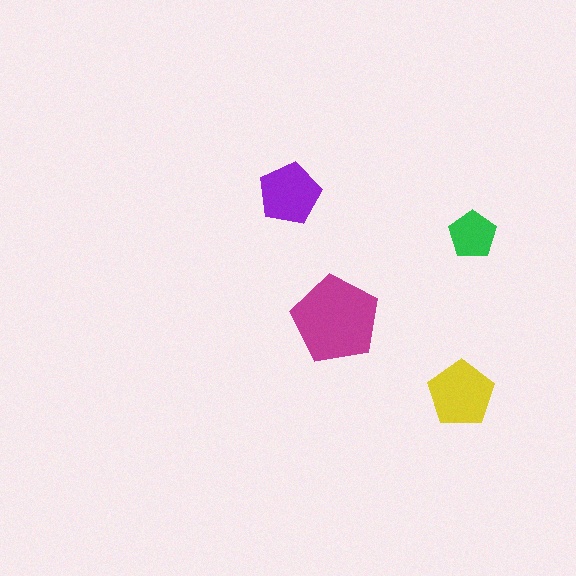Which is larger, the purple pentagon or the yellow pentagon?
The yellow one.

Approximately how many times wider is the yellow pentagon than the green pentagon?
About 1.5 times wider.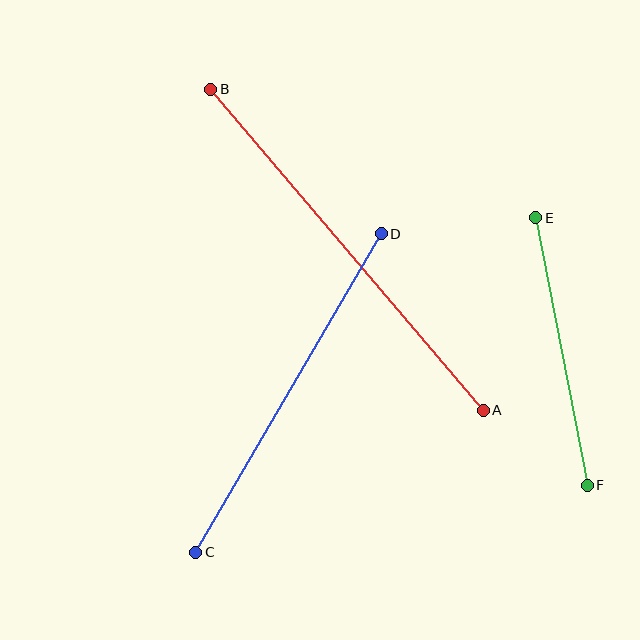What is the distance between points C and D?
The distance is approximately 368 pixels.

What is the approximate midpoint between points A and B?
The midpoint is at approximately (347, 250) pixels.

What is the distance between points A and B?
The distance is approximately 421 pixels.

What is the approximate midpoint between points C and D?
The midpoint is at approximately (288, 393) pixels.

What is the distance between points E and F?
The distance is approximately 272 pixels.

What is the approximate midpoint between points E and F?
The midpoint is at approximately (561, 351) pixels.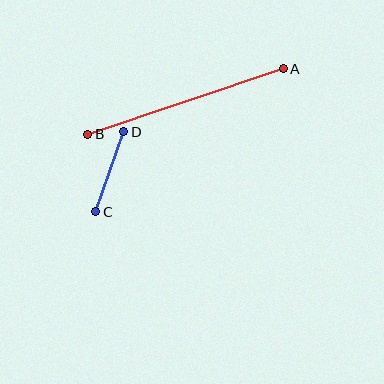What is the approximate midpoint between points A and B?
The midpoint is at approximately (186, 101) pixels.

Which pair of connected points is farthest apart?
Points A and B are farthest apart.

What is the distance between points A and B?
The distance is approximately 206 pixels.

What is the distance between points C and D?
The distance is approximately 85 pixels.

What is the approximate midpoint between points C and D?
The midpoint is at approximately (110, 172) pixels.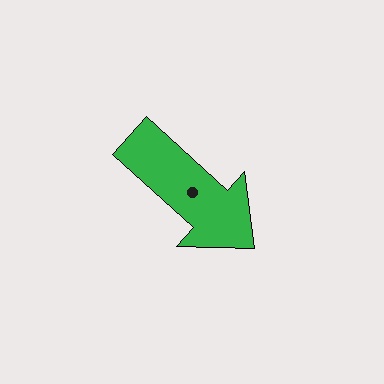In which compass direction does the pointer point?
Southeast.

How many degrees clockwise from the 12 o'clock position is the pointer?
Approximately 132 degrees.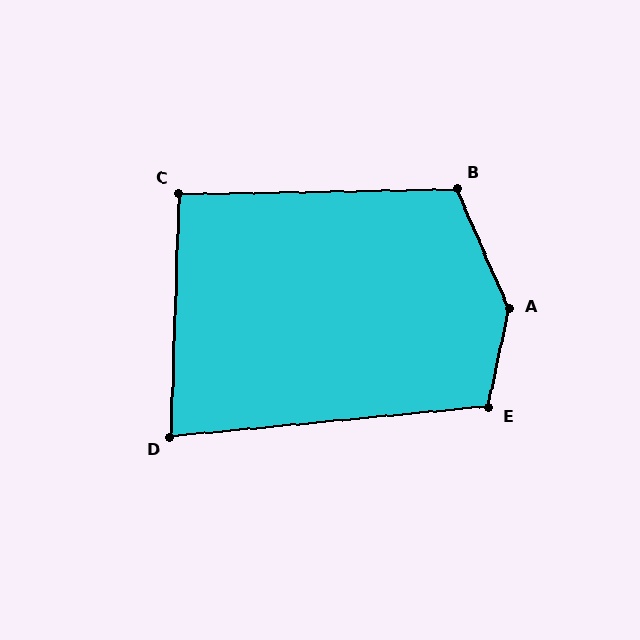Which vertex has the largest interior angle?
A, at approximately 144 degrees.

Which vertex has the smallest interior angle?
D, at approximately 83 degrees.